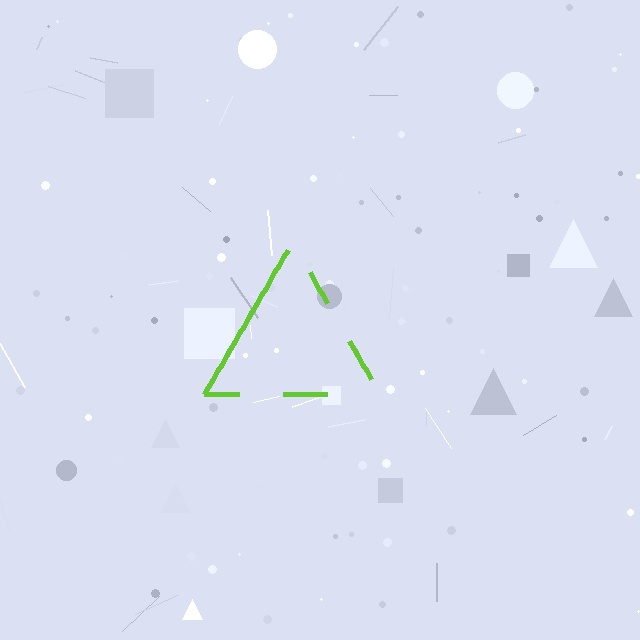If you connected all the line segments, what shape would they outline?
They would outline a triangle.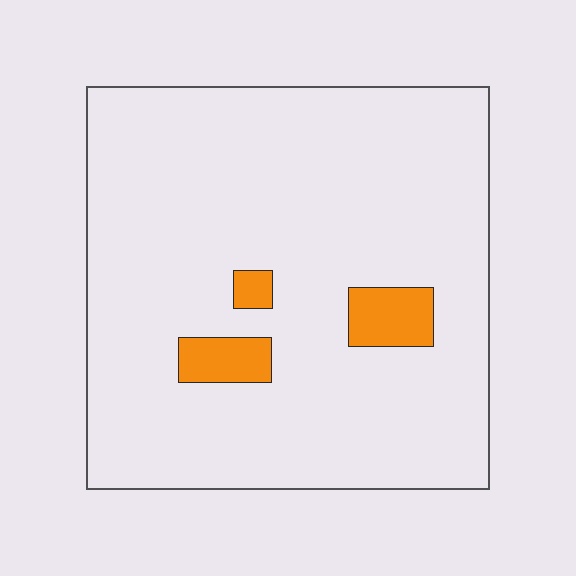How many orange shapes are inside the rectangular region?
3.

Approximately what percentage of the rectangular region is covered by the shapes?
Approximately 5%.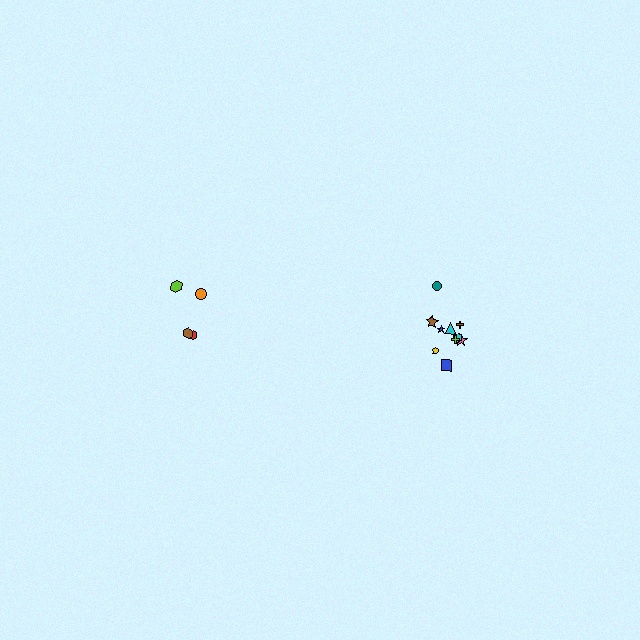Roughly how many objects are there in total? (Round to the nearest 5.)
Roughly 15 objects in total.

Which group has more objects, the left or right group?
The right group.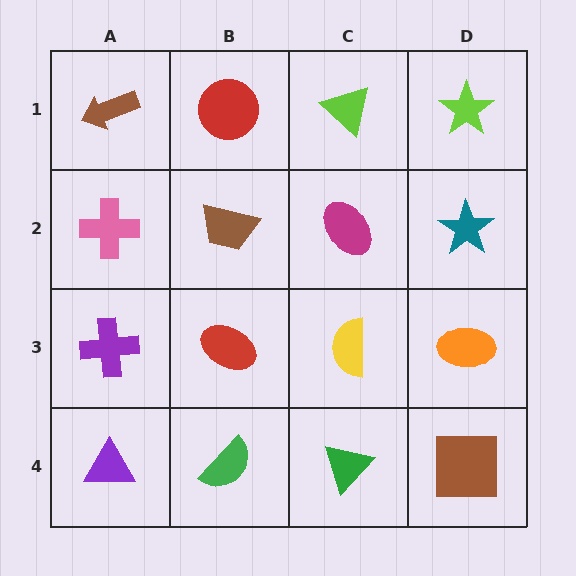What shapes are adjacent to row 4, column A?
A purple cross (row 3, column A), a green semicircle (row 4, column B).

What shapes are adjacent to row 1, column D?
A teal star (row 2, column D), a lime triangle (row 1, column C).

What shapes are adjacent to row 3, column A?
A pink cross (row 2, column A), a purple triangle (row 4, column A), a red ellipse (row 3, column B).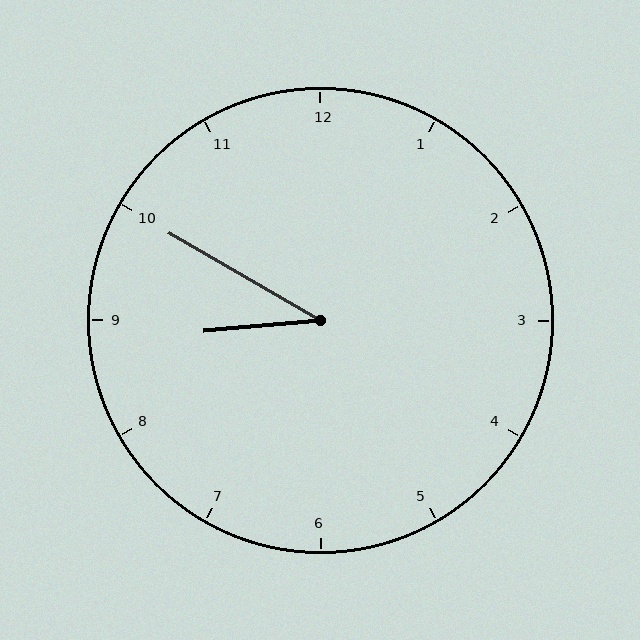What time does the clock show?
8:50.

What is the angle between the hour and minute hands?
Approximately 35 degrees.